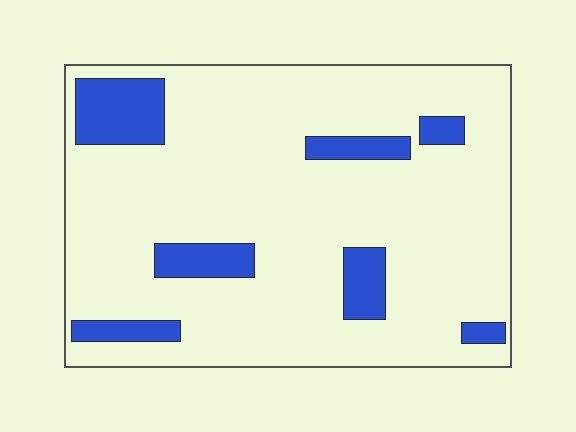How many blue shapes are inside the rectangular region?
7.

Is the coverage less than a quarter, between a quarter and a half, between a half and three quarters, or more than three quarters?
Less than a quarter.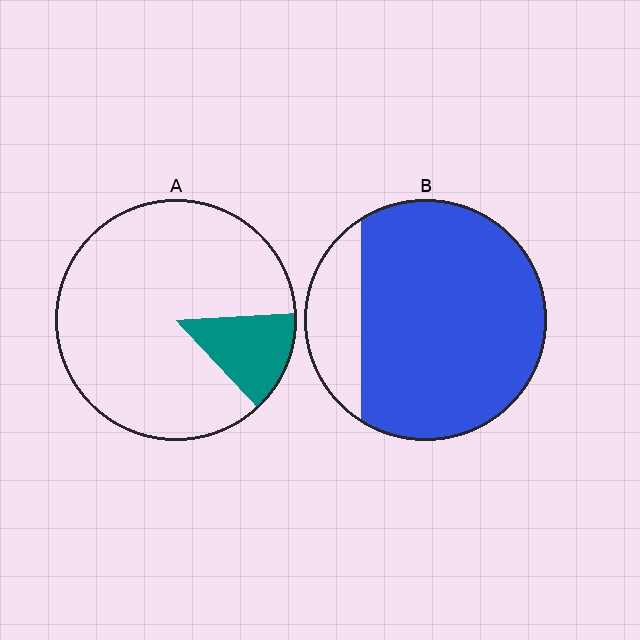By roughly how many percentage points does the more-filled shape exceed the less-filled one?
By roughly 70 percentage points (B over A).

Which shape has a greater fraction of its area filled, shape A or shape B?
Shape B.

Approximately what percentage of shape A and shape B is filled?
A is approximately 15% and B is approximately 80%.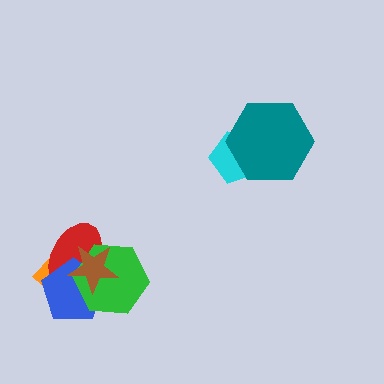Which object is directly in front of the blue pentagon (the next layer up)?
The green hexagon is directly in front of the blue pentagon.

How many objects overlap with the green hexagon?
4 objects overlap with the green hexagon.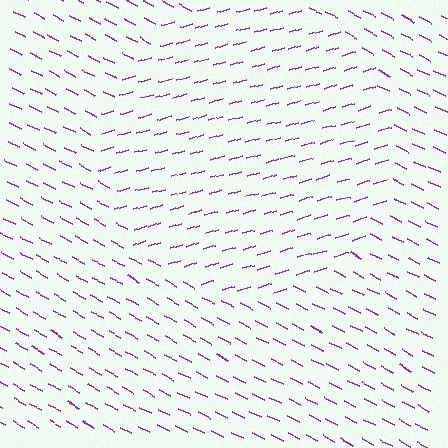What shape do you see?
I see a circle.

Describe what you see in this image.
The image is filled with small purple line segments. A circle region in the image has lines oriented differently from the surrounding lines, creating a visible texture boundary.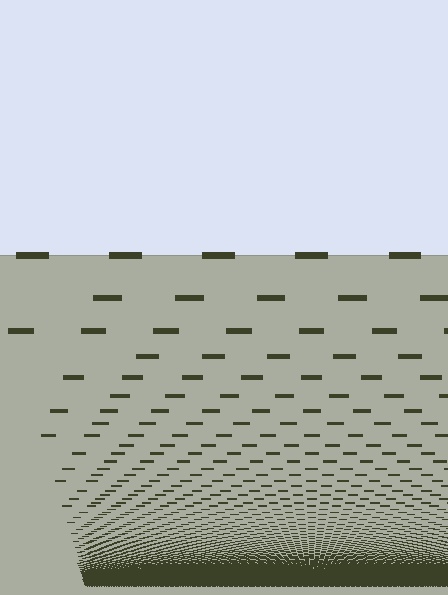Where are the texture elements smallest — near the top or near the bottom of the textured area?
Near the bottom.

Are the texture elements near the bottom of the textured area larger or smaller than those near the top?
Smaller. The gradient is inverted — elements near the bottom are smaller and denser.